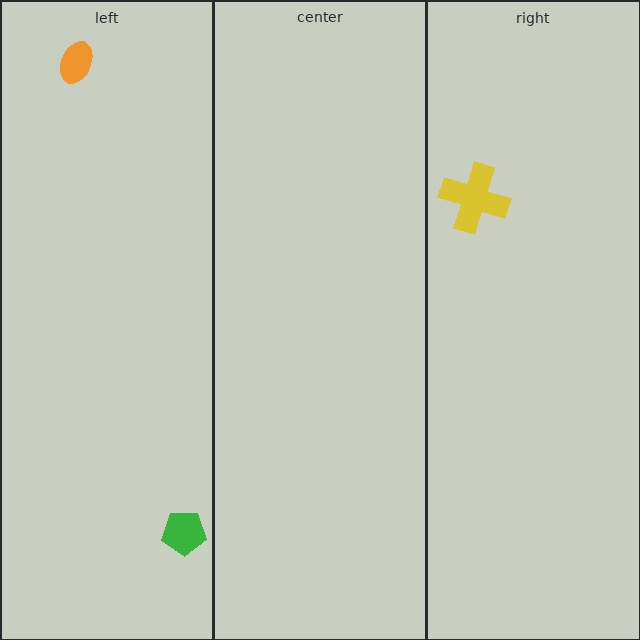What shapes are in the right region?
The yellow cross.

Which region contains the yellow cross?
The right region.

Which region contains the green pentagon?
The left region.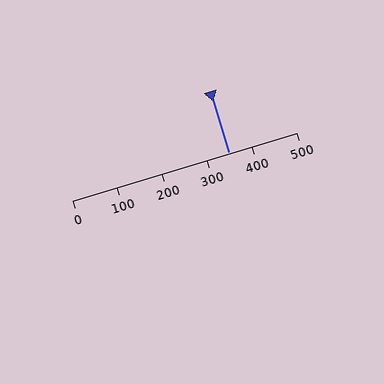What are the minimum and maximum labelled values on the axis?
The axis runs from 0 to 500.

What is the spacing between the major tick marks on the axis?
The major ticks are spaced 100 apart.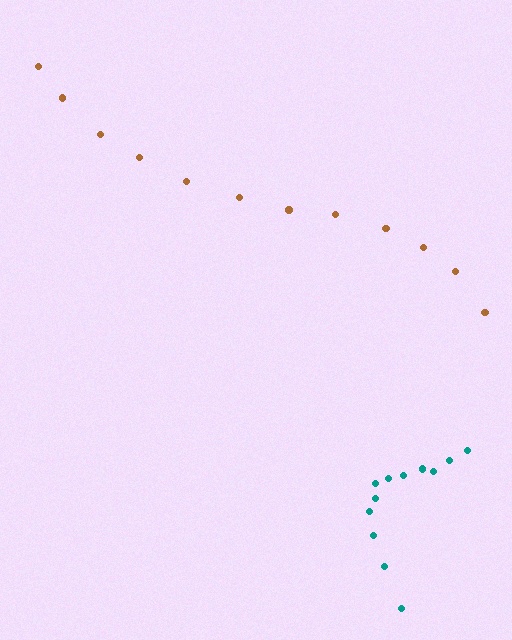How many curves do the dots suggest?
There are 2 distinct paths.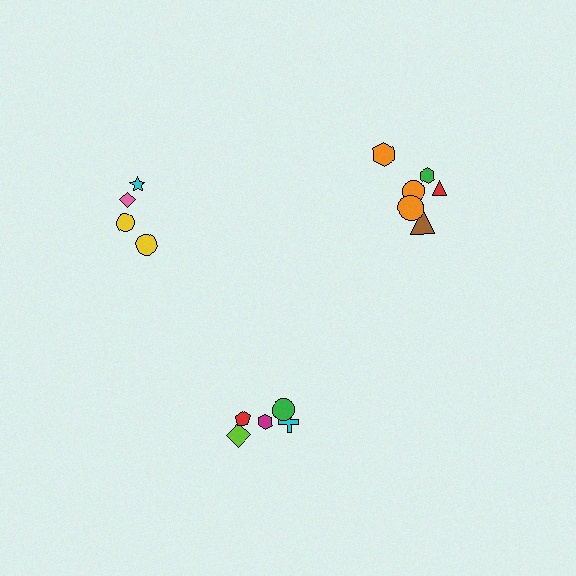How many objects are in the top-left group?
There are 4 objects.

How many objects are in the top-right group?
There are 6 objects.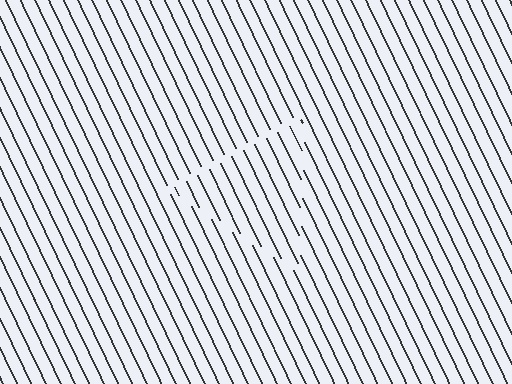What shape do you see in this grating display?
An illusory triangle. The interior of the shape contains the same grating, shifted by half a period — the contour is defined by the phase discontinuity where line-ends from the inner and outer gratings abut.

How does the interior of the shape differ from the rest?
The interior of the shape contains the same grating, shifted by half a period — the contour is defined by the phase discontinuity where line-ends from the inner and outer gratings abut.